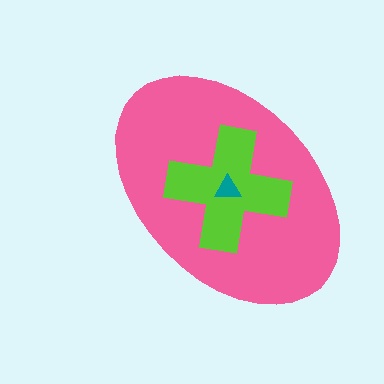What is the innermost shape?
The teal triangle.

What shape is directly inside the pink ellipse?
The lime cross.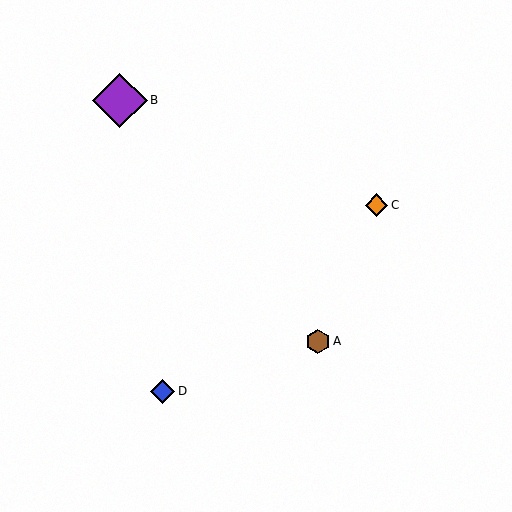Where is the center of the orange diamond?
The center of the orange diamond is at (376, 205).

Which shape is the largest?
The purple diamond (labeled B) is the largest.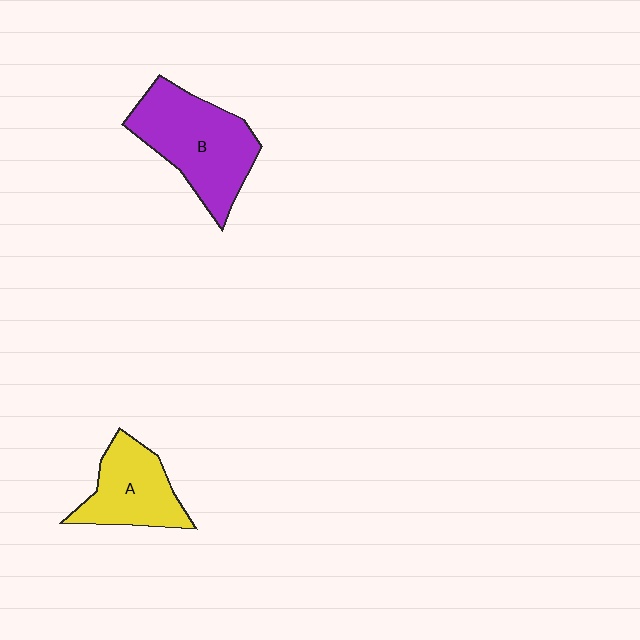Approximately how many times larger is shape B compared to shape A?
Approximately 1.5 times.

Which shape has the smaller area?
Shape A (yellow).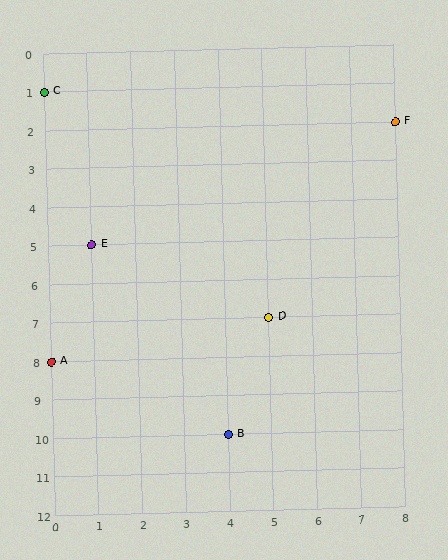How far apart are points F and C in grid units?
Points F and C are 8 columns and 1 row apart (about 8.1 grid units diagonally).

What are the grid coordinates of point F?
Point F is at grid coordinates (8, 2).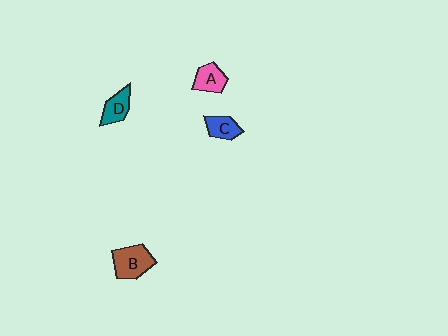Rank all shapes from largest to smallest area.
From largest to smallest: B (brown), A (pink), D (teal), C (blue).